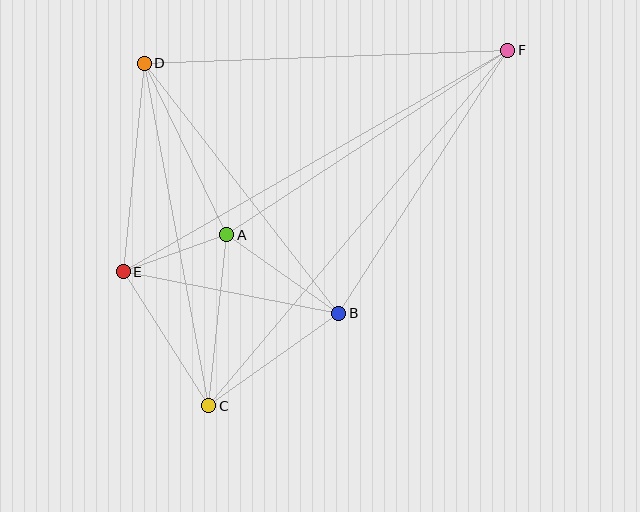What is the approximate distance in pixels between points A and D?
The distance between A and D is approximately 190 pixels.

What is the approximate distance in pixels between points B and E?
The distance between B and E is approximately 220 pixels.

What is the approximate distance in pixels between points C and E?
The distance between C and E is approximately 159 pixels.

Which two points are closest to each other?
Points A and E are closest to each other.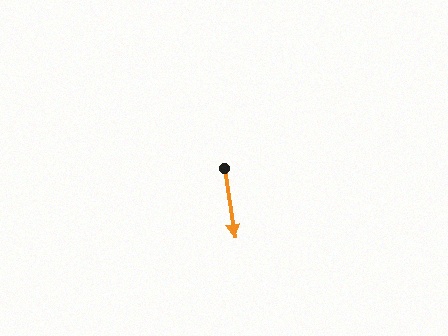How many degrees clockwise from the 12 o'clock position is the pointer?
Approximately 171 degrees.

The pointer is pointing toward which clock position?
Roughly 6 o'clock.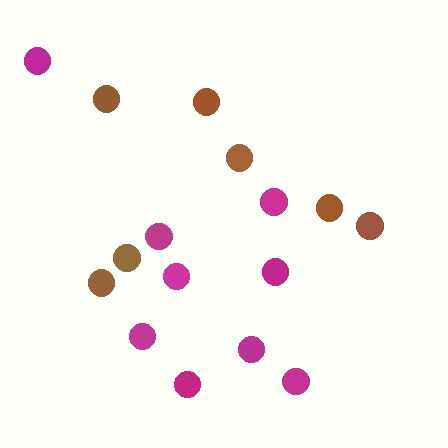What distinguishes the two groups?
There are 2 groups: one group of brown circles (7) and one group of magenta circles (9).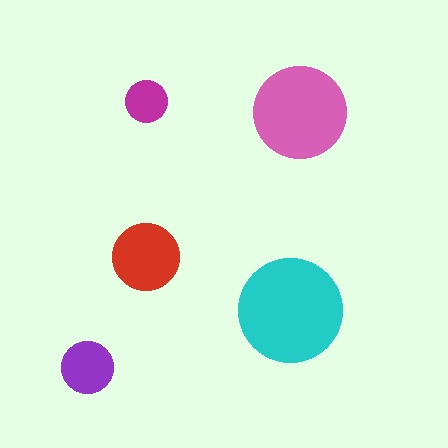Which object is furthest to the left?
The purple circle is leftmost.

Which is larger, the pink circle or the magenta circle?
The pink one.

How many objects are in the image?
There are 5 objects in the image.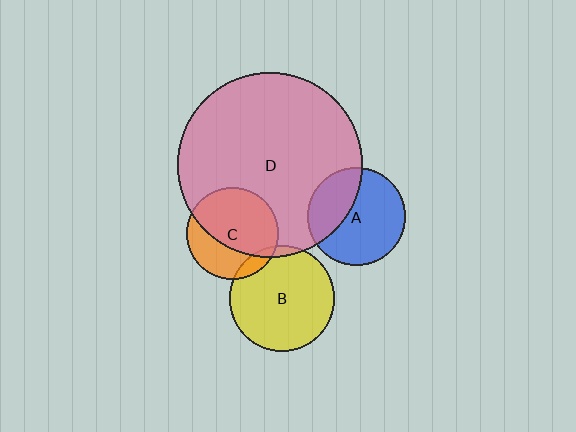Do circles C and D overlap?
Yes.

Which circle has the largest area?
Circle D (pink).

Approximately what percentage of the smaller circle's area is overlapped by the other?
Approximately 65%.